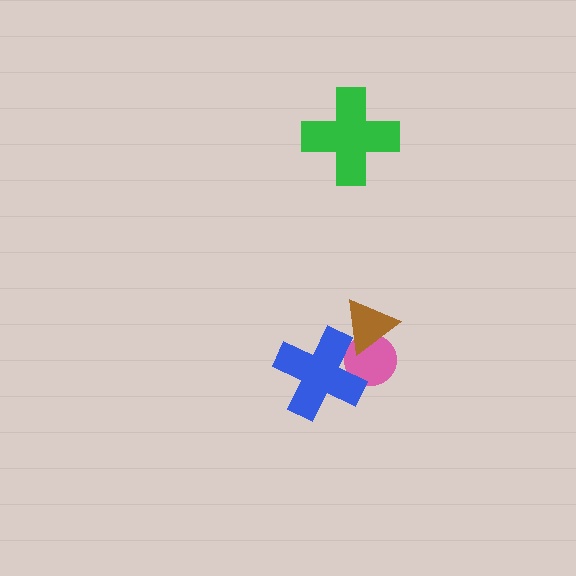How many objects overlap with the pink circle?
2 objects overlap with the pink circle.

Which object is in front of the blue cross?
The brown triangle is in front of the blue cross.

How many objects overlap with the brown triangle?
2 objects overlap with the brown triangle.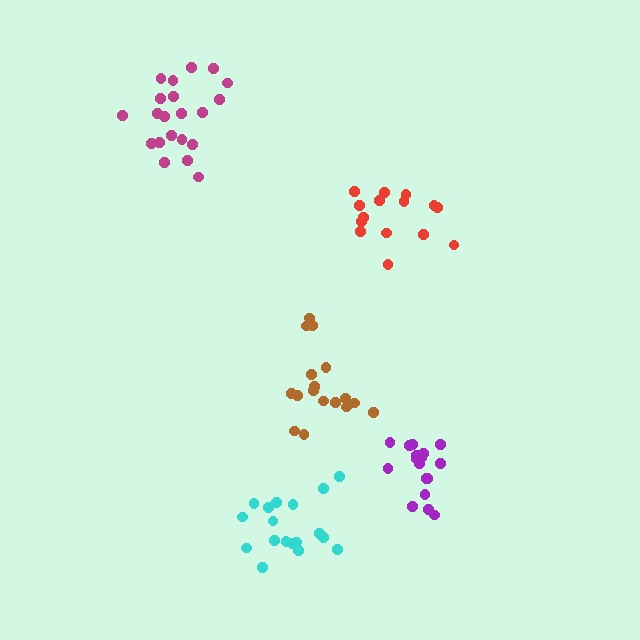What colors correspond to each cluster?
The clusters are colored: red, purple, magenta, brown, cyan.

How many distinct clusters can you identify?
There are 5 distinct clusters.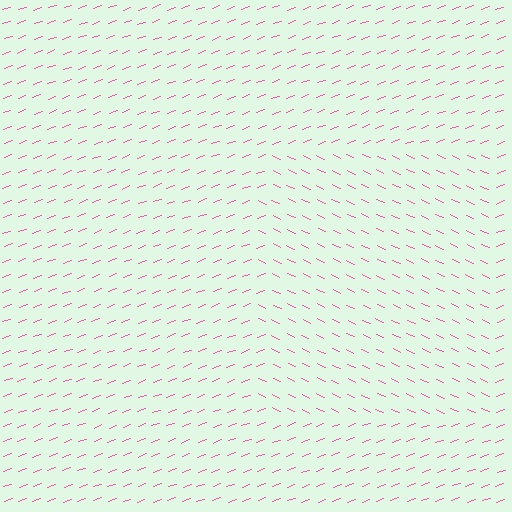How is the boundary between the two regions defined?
The boundary is defined purely by a change in line orientation (approximately 45 degrees difference). All lines are the same color and thickness.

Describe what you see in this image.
The image is filled with small pink line segments. A rectangle region in the image has lines oriented differently from the surrounding lines, creating a visible texture boundary.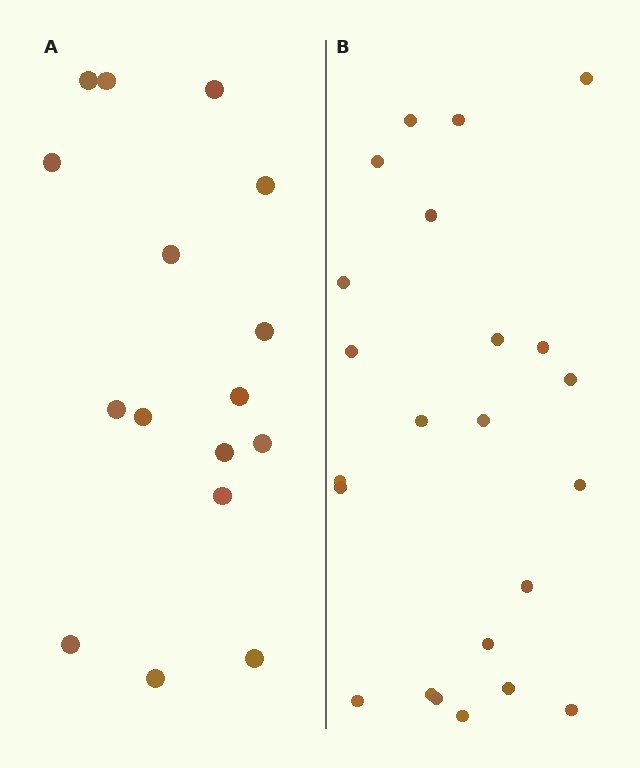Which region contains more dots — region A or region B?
Region B (the right region) has more dots.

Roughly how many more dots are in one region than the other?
Region B has roughly 8 or so more dots than region A.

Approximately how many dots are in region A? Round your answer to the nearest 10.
About 20 dots. (The exact count is 16, which rounds to 20.)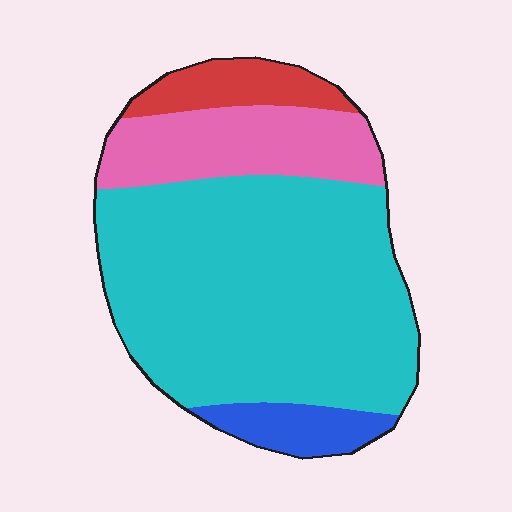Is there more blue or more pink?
Pink.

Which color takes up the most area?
Cyan, at roughly 65%.